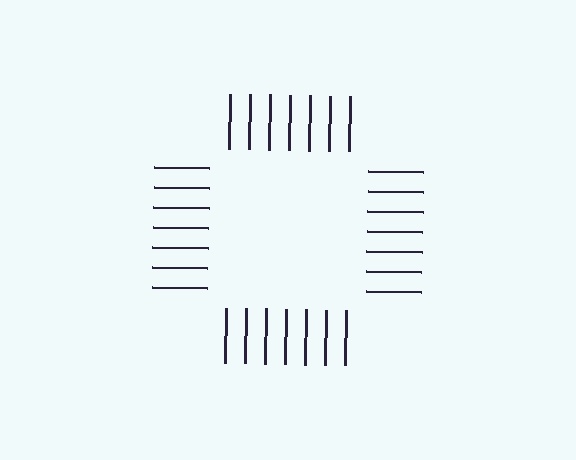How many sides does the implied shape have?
4 sides — the line-ends trace a square.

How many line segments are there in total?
28 — 7 along each of the 4 edges.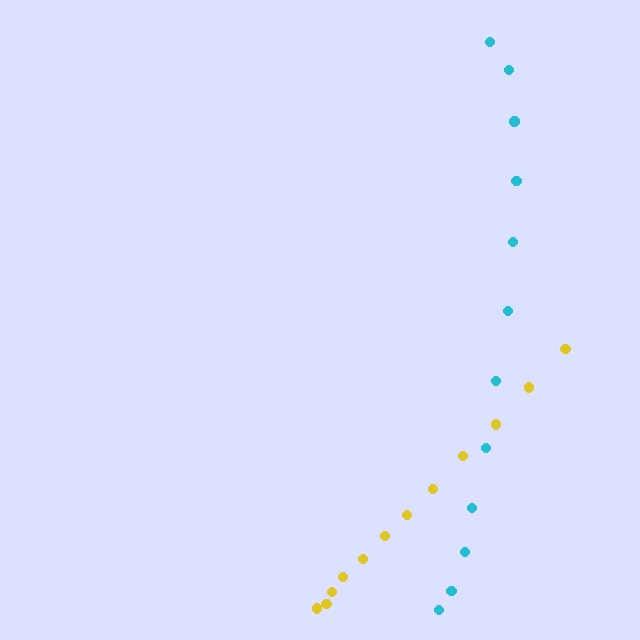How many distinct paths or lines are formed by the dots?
There are 2 distinct paths.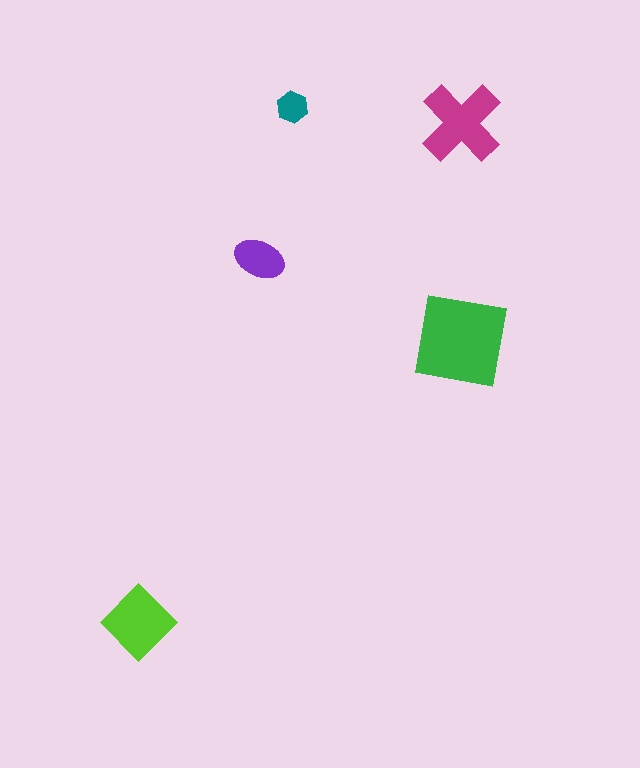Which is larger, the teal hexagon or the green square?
The green square.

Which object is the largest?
The green square.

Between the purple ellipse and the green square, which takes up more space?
The green square.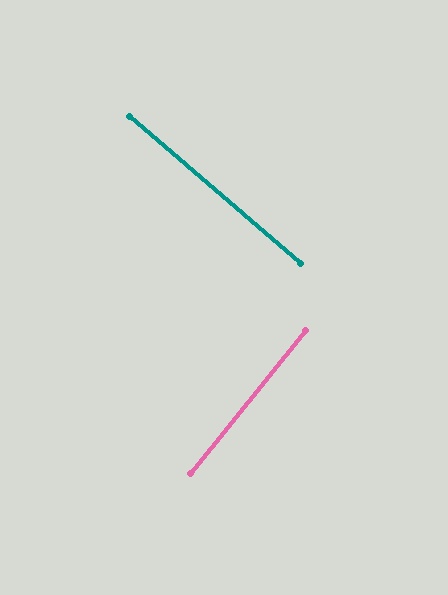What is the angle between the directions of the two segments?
Approximately 88 degrees.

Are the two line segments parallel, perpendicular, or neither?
Perpendicular — they meet at approximately 88°.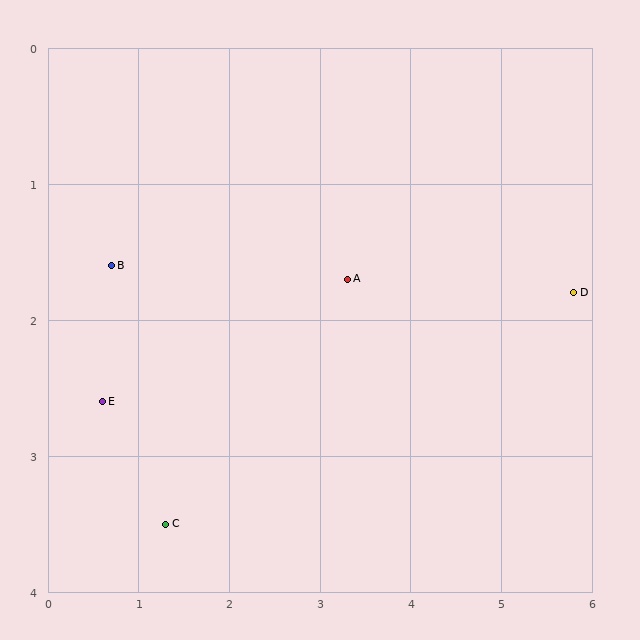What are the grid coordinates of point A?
Point A is at approximately (3.3, 1.7).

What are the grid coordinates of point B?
Point B is at approximately (0.7, 1.6).